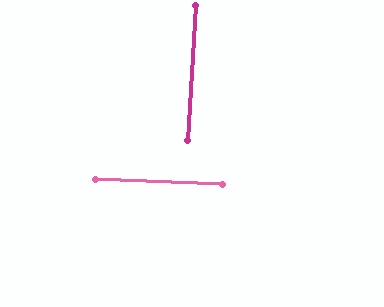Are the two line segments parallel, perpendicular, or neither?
Perpendicular — they meet at approximately 89°.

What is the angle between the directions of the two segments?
Approximately 89 degrees.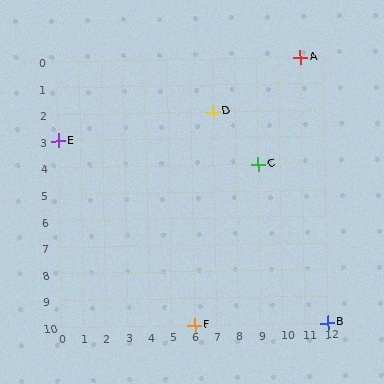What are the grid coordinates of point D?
Point D is at grid coordinates (7, 2).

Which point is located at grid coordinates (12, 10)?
Point B is at (12, 10).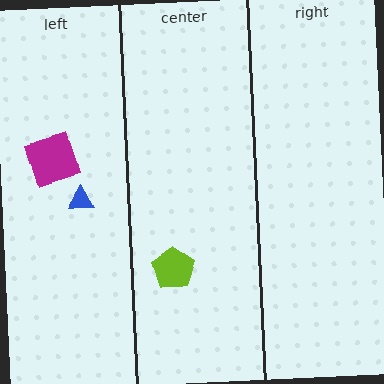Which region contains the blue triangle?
The left region.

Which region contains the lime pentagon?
The center region.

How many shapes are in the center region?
1.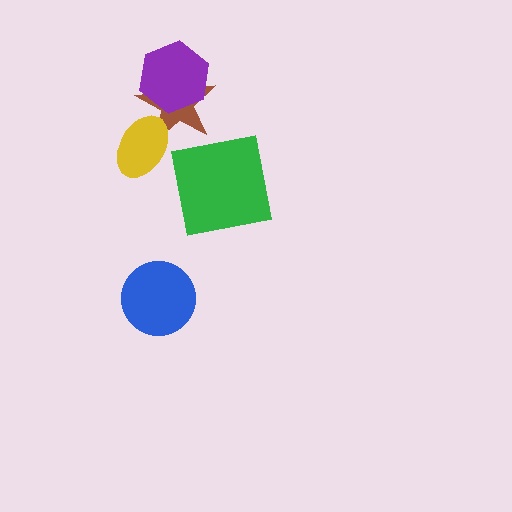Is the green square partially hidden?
No, no other shape covers it.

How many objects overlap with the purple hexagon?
1 object overlaps with the purple hexagon.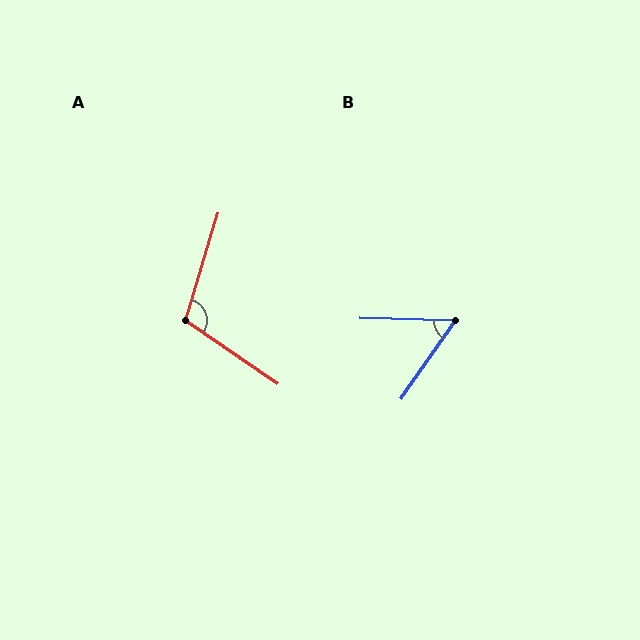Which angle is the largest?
A, at approximately 107 degrees.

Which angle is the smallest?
B, at approximately 57 degrees.